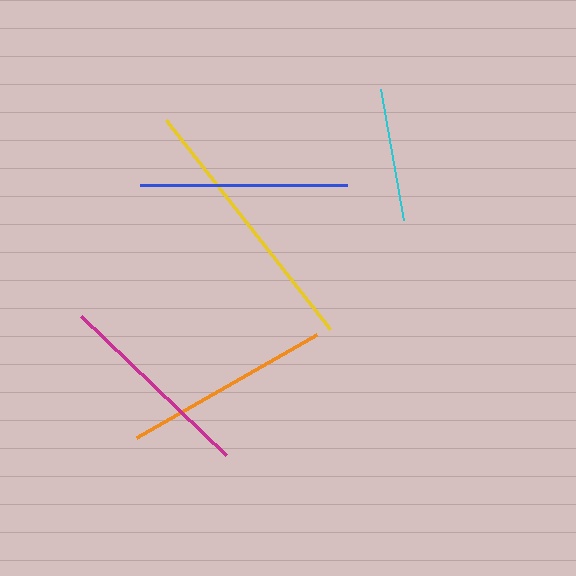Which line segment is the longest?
The yellow line is the longest at approximately 266 pixels.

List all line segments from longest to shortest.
From longest to shortest: yellow, orange, blue, magenta, cyan.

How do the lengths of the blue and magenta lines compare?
The blue and magenta lines are approximately the same length.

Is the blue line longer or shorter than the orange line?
The orange line is longer than the blue line.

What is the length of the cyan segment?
The cyan segment is approximately 132 pixels long.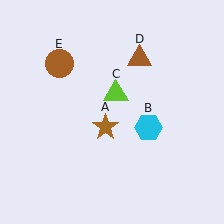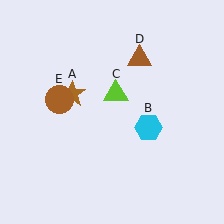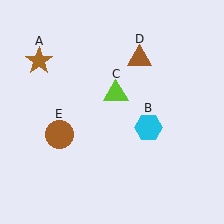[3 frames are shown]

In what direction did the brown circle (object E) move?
The brown circle (object E) moved down.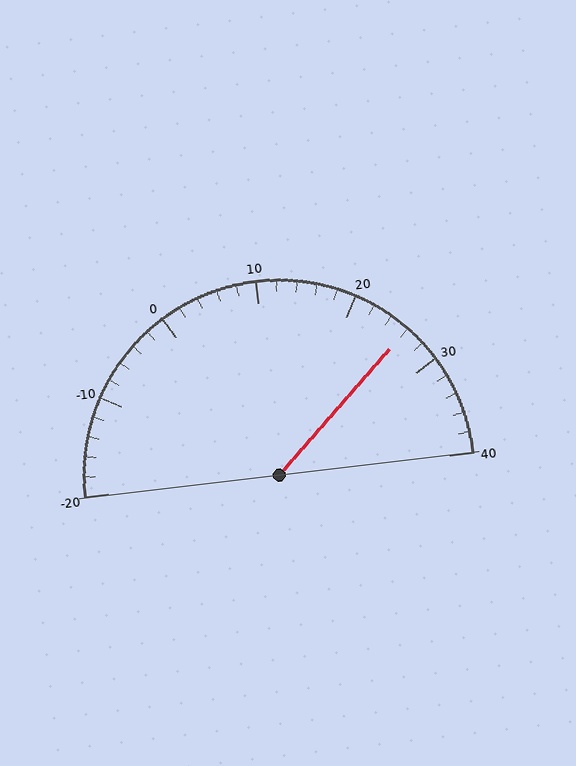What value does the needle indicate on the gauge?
The needle indicates approximately 26.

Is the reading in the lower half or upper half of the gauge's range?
The reading is in the upper half of the range (-20 to 40).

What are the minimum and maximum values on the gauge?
The gauge ranges from -20 to 40.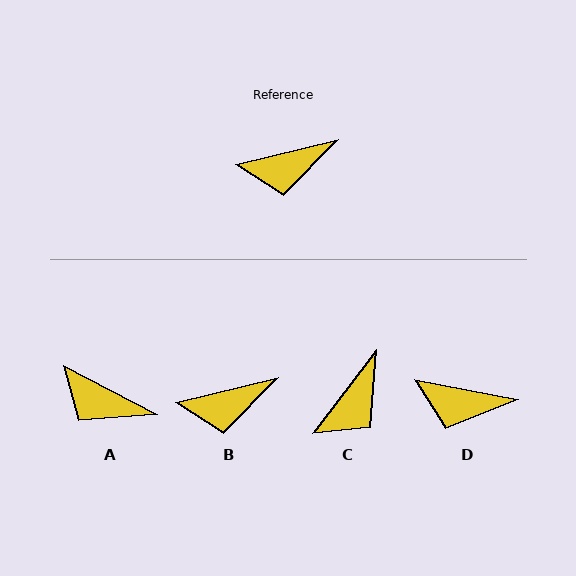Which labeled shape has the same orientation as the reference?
B.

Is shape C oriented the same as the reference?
No, it is off by about 39 degrees.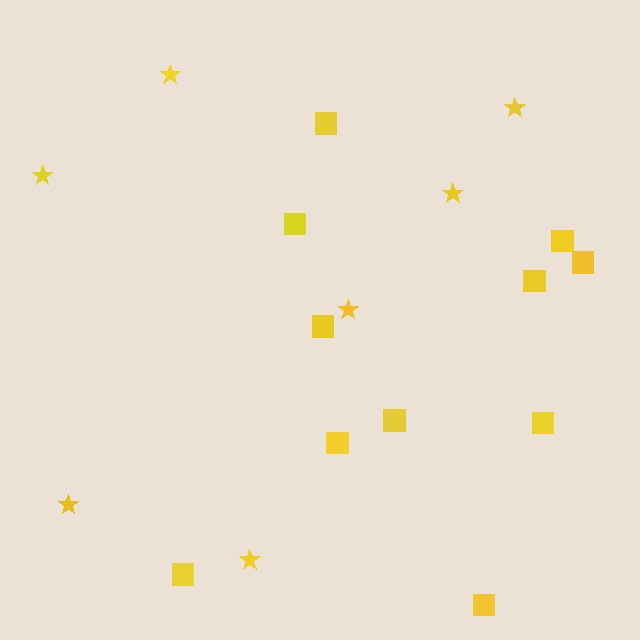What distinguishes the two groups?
There are 2 groups: one group of squares (11) and one group of stars (7).